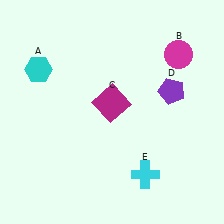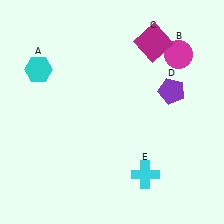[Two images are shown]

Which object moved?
The magenta square (C) moved up.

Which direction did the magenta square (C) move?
The magenta square (C) moved up.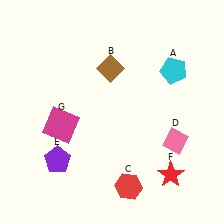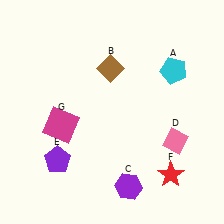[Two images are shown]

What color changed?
The hexagon (C) changed from red in Image 1 to purple in Image 2.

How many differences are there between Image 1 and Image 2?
There is 1 difference between the two images.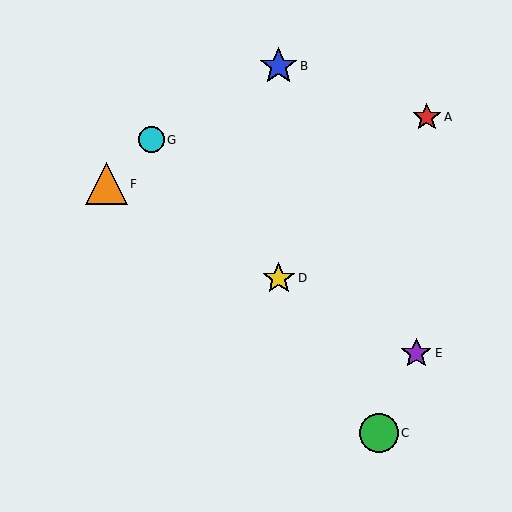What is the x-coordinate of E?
Object E is at x≈416.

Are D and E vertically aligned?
No, D is at x≈279 and E is at x≈416.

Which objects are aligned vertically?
Objects B, D are aligned vertically.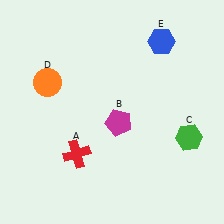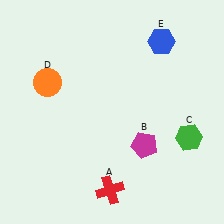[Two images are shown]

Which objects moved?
The objects that moved are: the red cross (A), the magenta pentagon (B).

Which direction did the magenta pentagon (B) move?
The magenta pentagon (B) moved right.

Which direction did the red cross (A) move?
The red cross (A) moved down.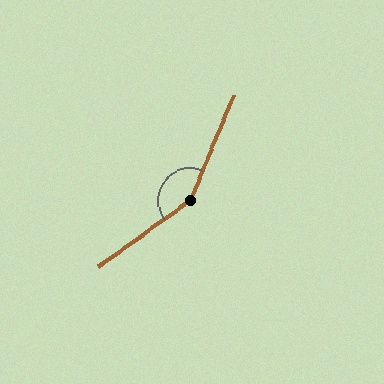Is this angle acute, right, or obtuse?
It is obtuse.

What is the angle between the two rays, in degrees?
Approximately 148 degrees.